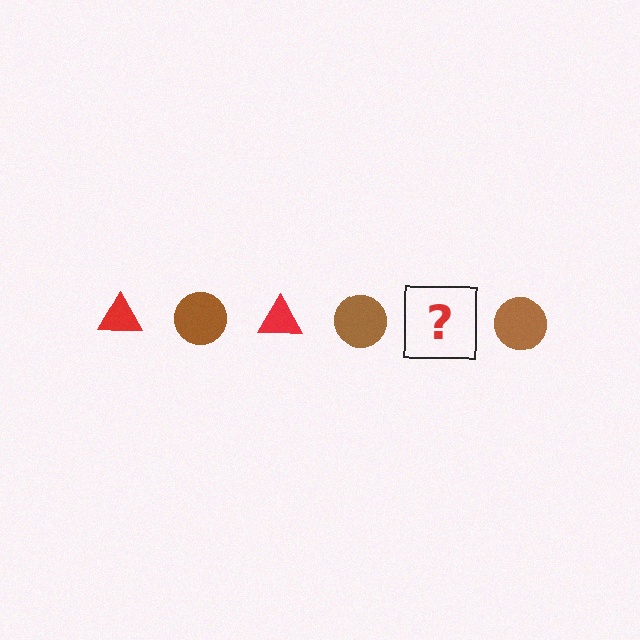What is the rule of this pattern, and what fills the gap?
The rule is that the pattern alternates between red triangle and brown circle. The gap should be filled with a red triangle.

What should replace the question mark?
The question mark should be replaced with a red triangle.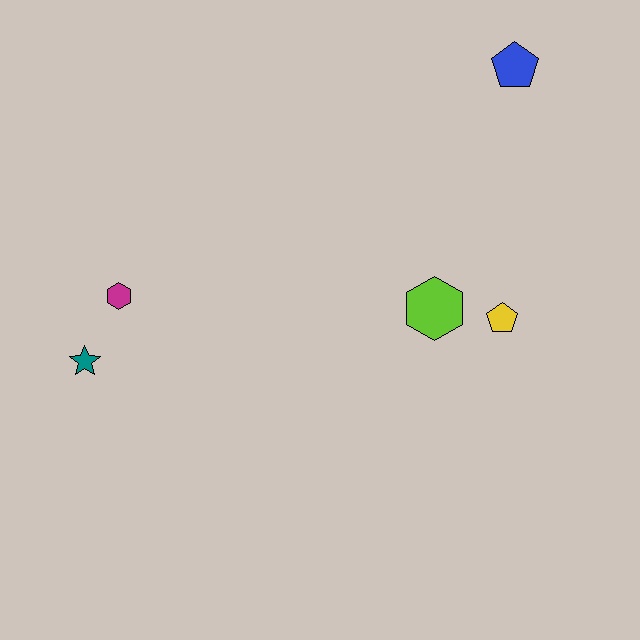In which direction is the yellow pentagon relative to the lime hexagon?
The yellow pentagon is to the right of the lime hexagon.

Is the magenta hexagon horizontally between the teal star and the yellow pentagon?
Yes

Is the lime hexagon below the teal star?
No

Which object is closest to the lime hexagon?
The yellow pentagon is closest to the lime hexagon.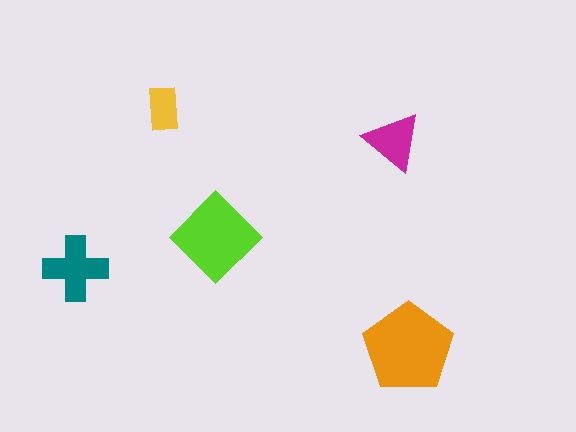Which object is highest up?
The yellow rectangle is topmost.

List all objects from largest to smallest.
The orange pentagon, the lime diamond, the teal cross, the magenta triangle, the yellow rectangle.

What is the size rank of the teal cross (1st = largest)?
3rd.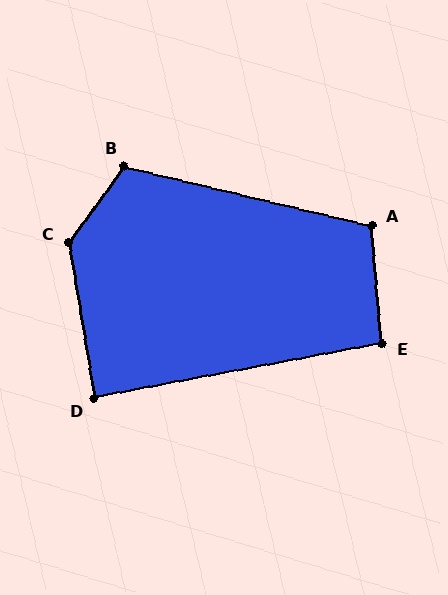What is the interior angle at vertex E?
Approximately 96 degrees (obtuse).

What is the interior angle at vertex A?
Approximately 108 degrees (obtuse).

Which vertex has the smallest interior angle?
D, at approximately 88 degrees.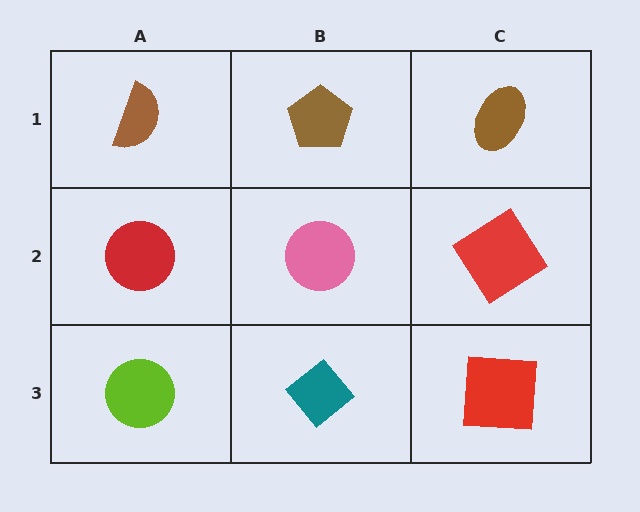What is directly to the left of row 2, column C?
A pink circle.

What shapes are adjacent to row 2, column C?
A brown ellipse (row 1, column C), a red square (row 3, column C), a pink circle (row 2, column B).